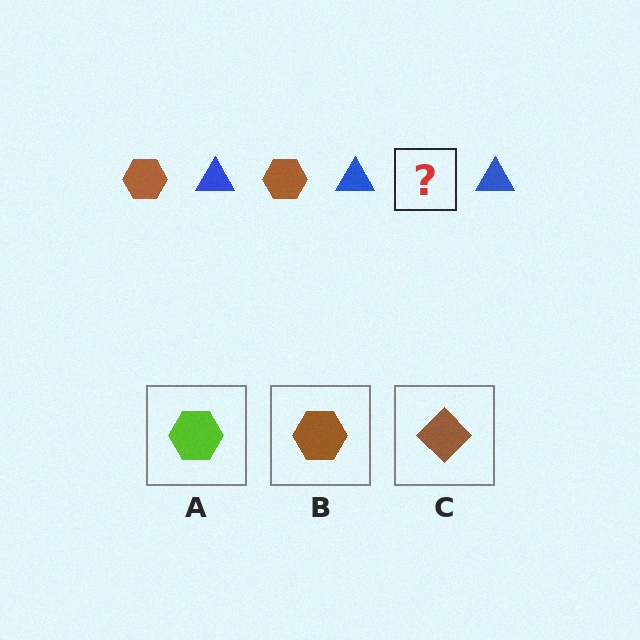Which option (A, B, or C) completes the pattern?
B.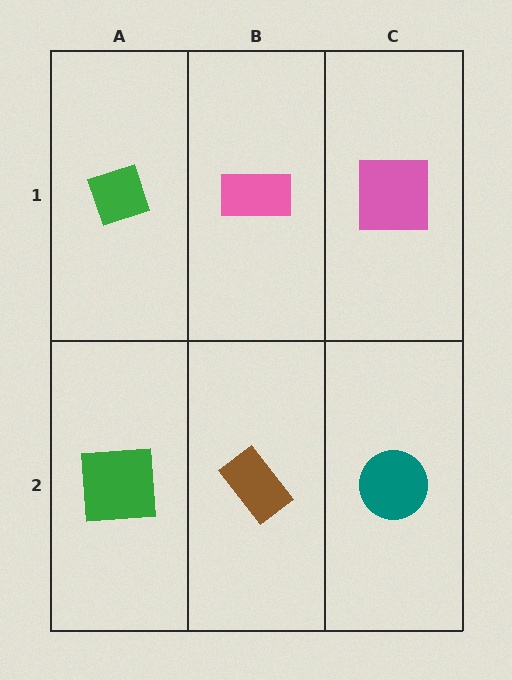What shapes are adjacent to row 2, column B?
A pink rectangle (row 1, column B), a green square (row 2, column A), a teal circle (row 2, column C).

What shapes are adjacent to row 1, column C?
A teal circle (row 2, column C), a pink rectangle (row 1, column B).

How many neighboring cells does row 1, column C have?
2.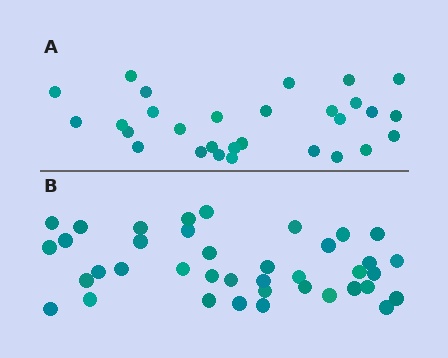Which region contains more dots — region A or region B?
Region B (the bottom region) has more dots.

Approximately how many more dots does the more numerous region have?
Region B has roughly 10 or so more dots than region A.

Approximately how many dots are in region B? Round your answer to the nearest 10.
About 40 dots. (The exact count is 39, which rounds to 40.)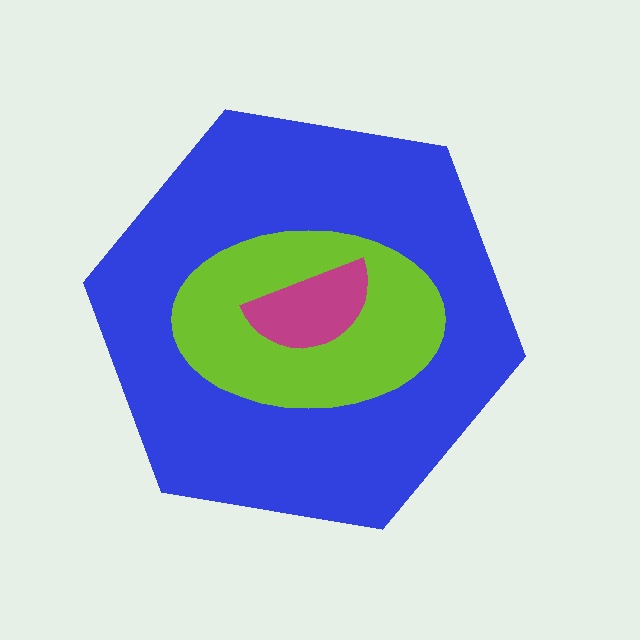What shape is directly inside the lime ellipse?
The magenta semicircle.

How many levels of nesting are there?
3.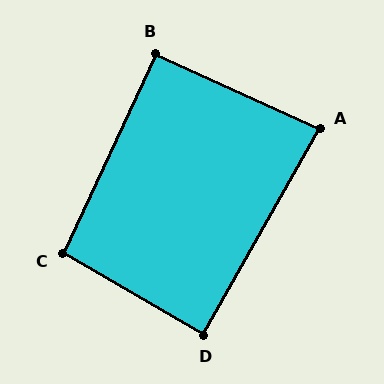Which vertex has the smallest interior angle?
A, at approximately 85 degrees.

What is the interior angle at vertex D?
Approximately 89 degrees (approximately right).